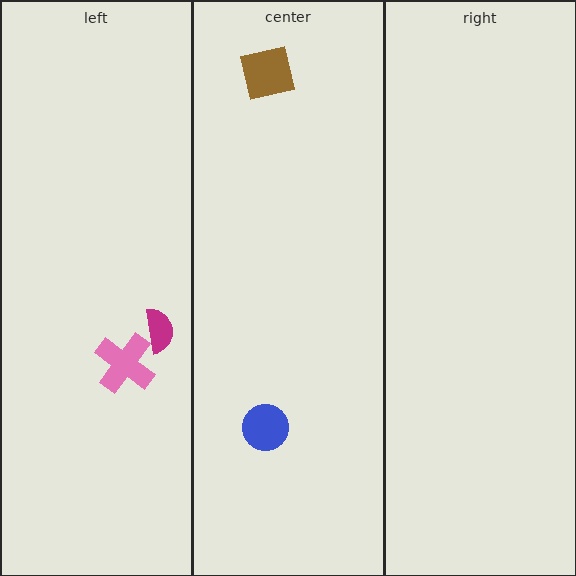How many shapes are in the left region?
2.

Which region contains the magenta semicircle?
The left region.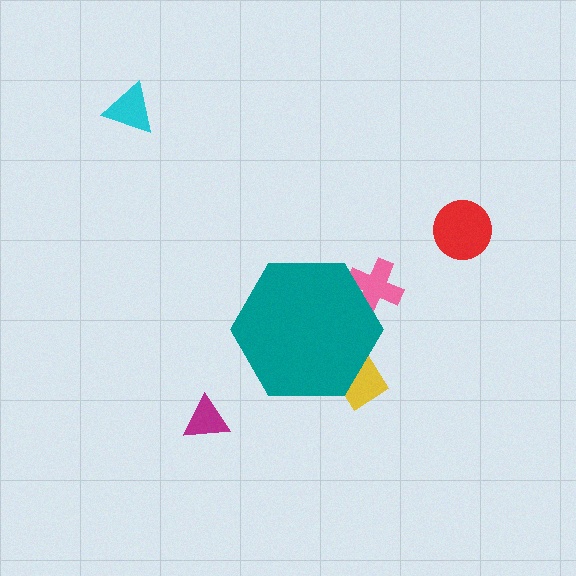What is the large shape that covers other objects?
A teal hexagon.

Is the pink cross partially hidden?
Yes, the pink cross is partially hidden behind the teal hexagon.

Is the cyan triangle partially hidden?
No, the cyan triangle is fully visible.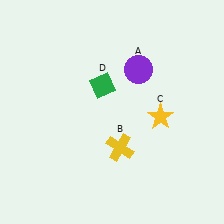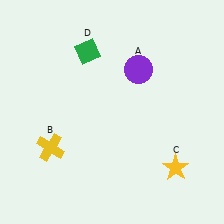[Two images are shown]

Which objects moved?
The objects that moved are: the yellow cross (B), the yellow star (C), the green diamond (D).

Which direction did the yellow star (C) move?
The yellow star (C) moved down.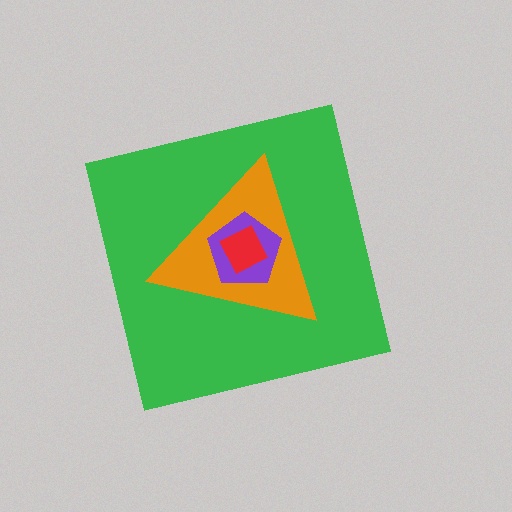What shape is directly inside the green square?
The orange triangle.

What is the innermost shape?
The red square.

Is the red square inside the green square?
Yes.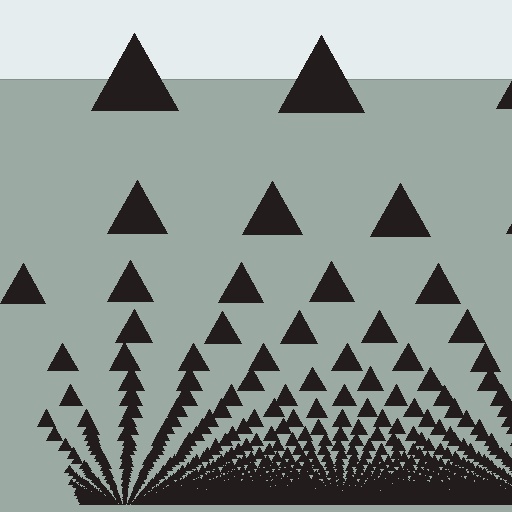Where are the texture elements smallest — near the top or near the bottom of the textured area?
Near the bottom.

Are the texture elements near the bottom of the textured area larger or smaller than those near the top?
Smaller. The gradient is inverted — elements near the bottom are smaller and denser.